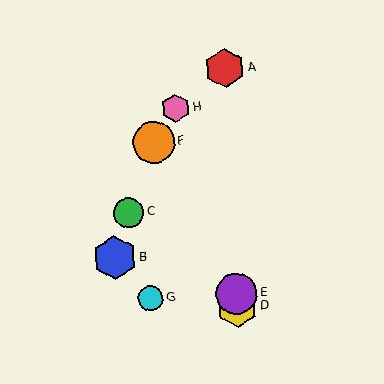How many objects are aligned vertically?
3 objects (A, D, E) are aligned vertically.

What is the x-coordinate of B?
Object B is at x≈115.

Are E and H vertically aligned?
No, E is at x≈236 and H is at x≈175.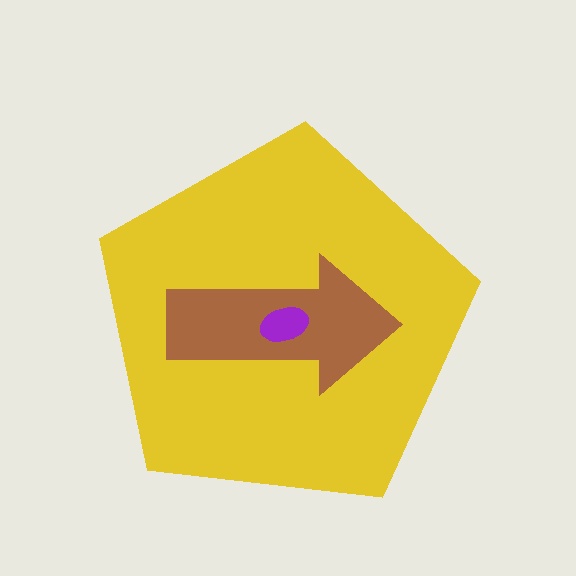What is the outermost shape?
The yellow pentagon.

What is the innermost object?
The purple ellipse.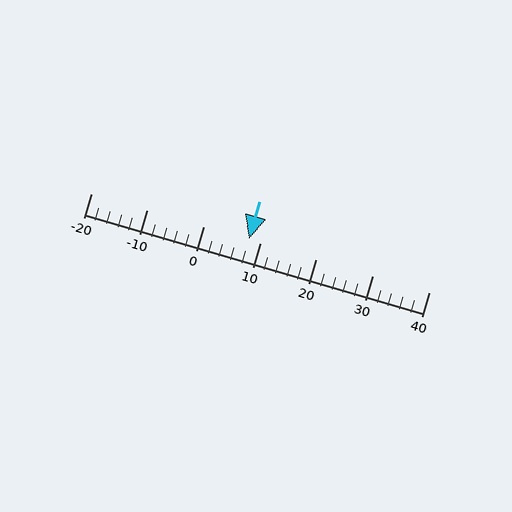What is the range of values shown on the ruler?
The ruler shows values from -20 to 40.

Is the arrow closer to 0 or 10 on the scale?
The arrow is closer to 10.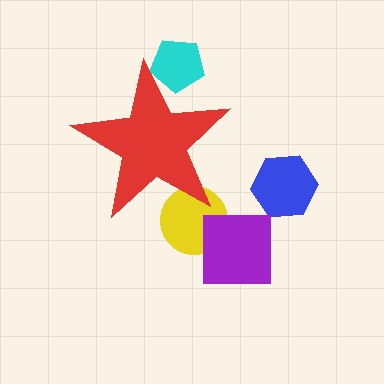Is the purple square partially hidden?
No, the purple square is fully visible.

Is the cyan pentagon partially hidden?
Yes, the cyan pentagon is partially hidden behind the red star.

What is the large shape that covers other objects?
A red star.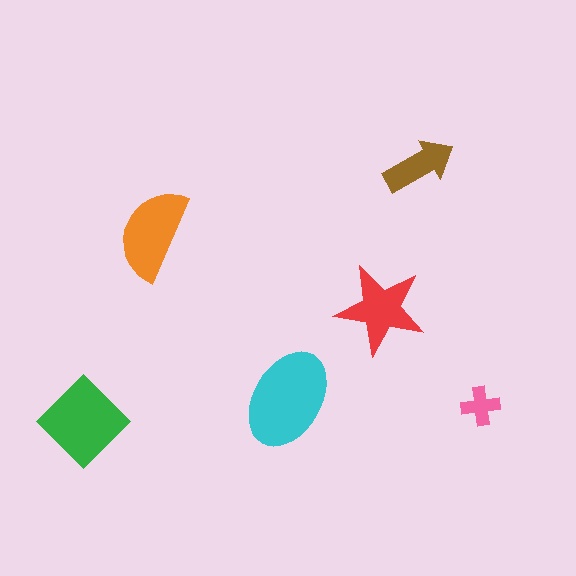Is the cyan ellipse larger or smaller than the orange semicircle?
Larger.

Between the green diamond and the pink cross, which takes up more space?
The green diamond.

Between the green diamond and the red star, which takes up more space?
The green diamond.